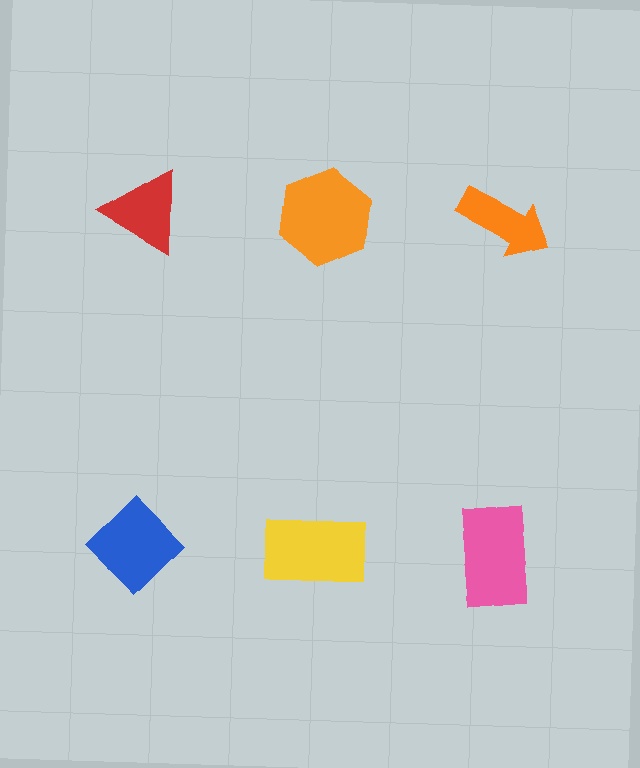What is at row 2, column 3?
A pink rectangle.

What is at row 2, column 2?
A yellow rectangle.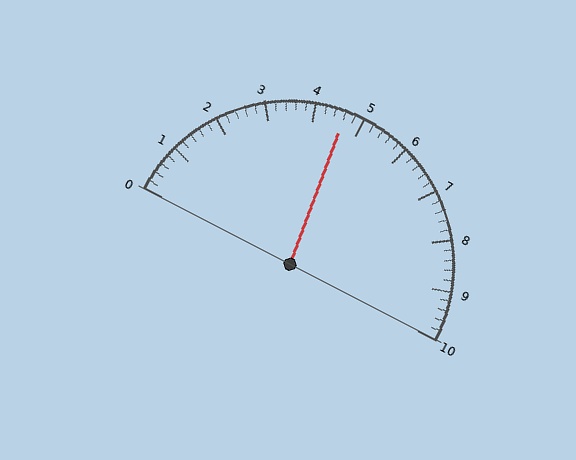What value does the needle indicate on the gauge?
The needle indicates approximately 4.6.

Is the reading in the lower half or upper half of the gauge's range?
The reading is in the lower half of the range (0 to 10).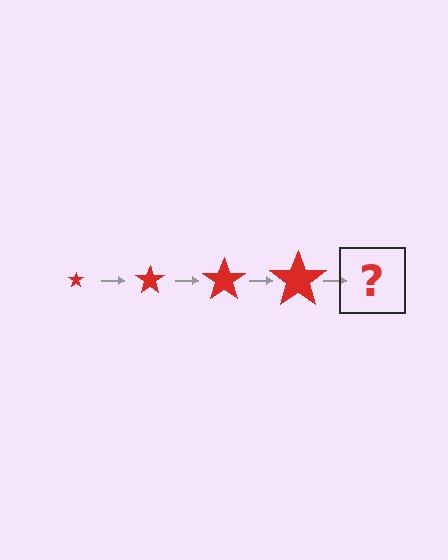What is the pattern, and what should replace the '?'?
The pattern is that the star gets progressively larger each step. The '?' should be a red star, larger than the previous one.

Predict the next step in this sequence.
The next step is a red star, larger than the previous one.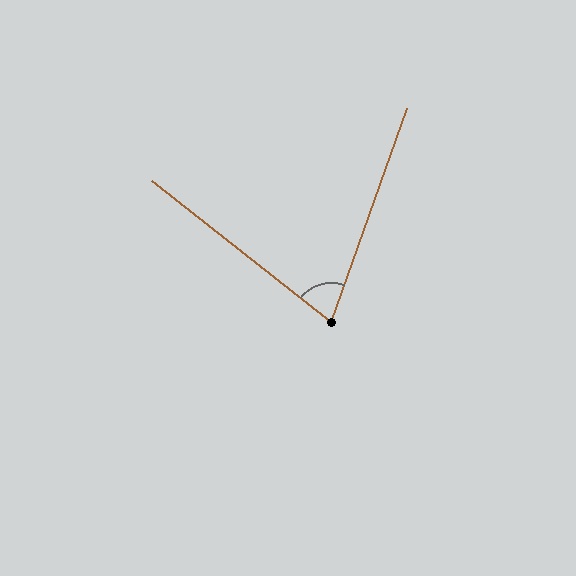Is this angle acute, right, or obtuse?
It is acute.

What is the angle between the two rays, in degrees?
Approximately 71 degrees.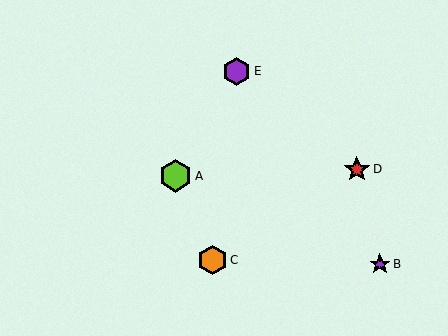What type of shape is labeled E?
Shape E is a purple hexagon.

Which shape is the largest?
The lime hexagon (labeled A) is the largest.